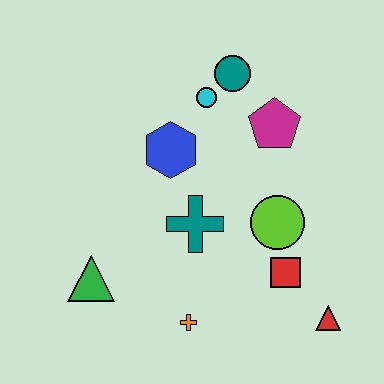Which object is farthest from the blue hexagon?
The red triangle is farthest from the blue hexagon.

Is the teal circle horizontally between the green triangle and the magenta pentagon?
Yes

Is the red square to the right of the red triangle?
No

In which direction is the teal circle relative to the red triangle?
The teal circle is above the red triangle.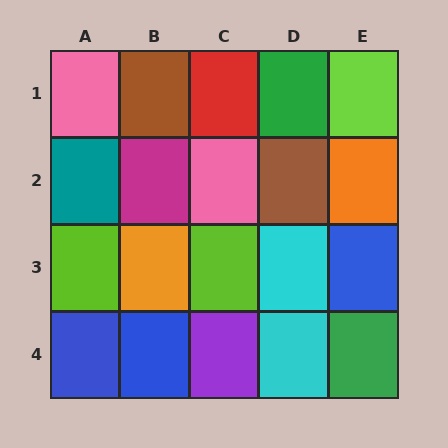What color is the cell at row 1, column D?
Green.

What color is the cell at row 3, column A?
Lime.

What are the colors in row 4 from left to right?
Blue, blue, purple, cyan, green.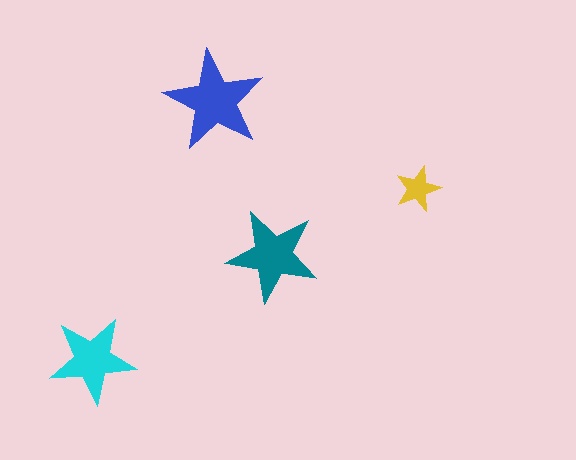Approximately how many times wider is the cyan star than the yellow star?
About 2 times wider.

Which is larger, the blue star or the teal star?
The blue one.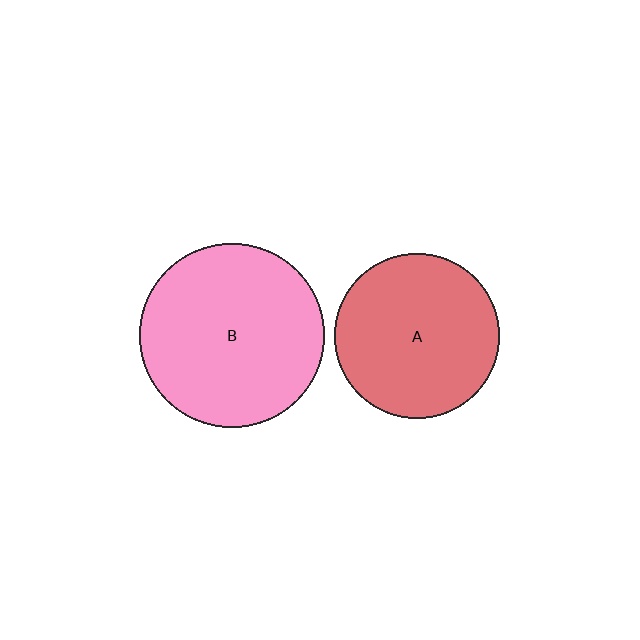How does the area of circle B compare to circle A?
Approximately 1.3 times.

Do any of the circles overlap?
No, none of the circles overlap.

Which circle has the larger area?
Circle B (pink).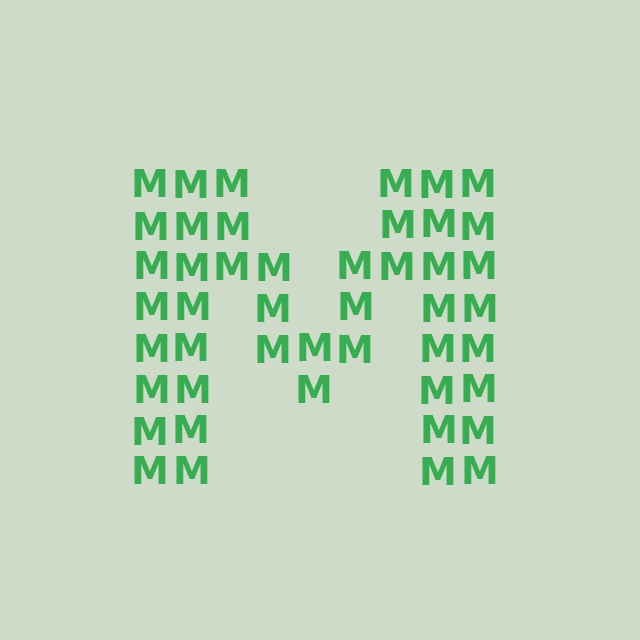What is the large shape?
The large shape is the letter M.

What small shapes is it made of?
It is made of small letter M's.